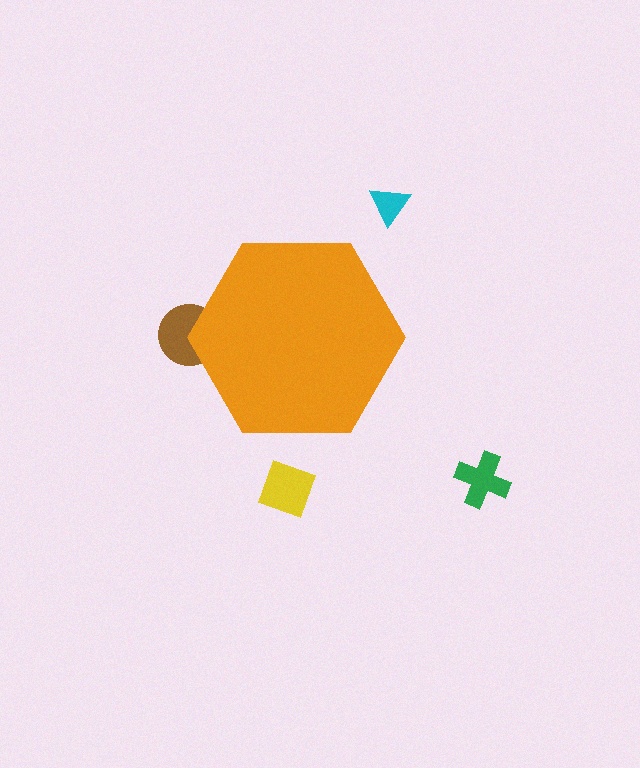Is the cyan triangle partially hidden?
No, the cyan triangle is fully visible.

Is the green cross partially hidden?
No, the green cross is fully visible.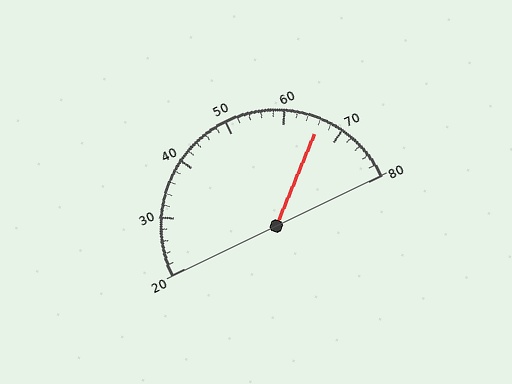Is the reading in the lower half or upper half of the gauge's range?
The reading is in the upper half of the range (20 to 80).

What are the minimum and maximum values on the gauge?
The gauge ranges from 20 to 80.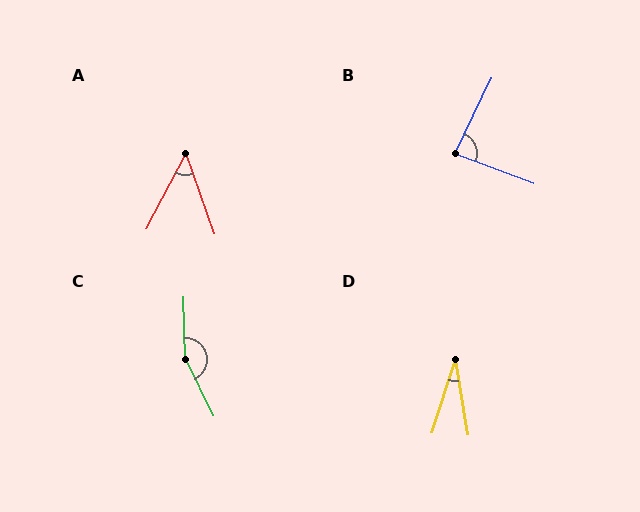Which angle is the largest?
C, at approximately 156 degrees.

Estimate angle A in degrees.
Approximately 47 degrees.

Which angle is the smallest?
D, at approximately 27 degrees.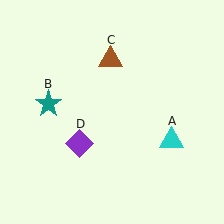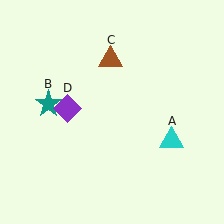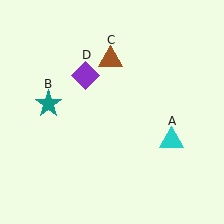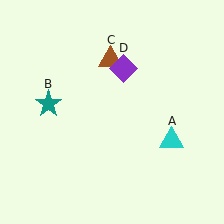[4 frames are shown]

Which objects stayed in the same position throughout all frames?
Cyan triangle (object A) and teal star (object B) and brown triangle (object C) remained stationary.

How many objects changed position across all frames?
1 object changed position: purple diamond (object D).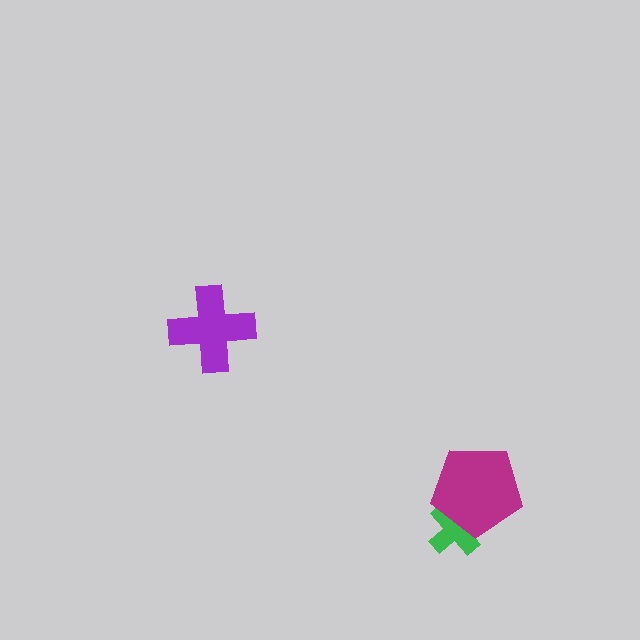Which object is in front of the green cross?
The magenta pentagon is in front of the green cross.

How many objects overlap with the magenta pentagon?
1 object overlaps with the magenta pentagon.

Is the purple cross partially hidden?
No, no other shape covers it.